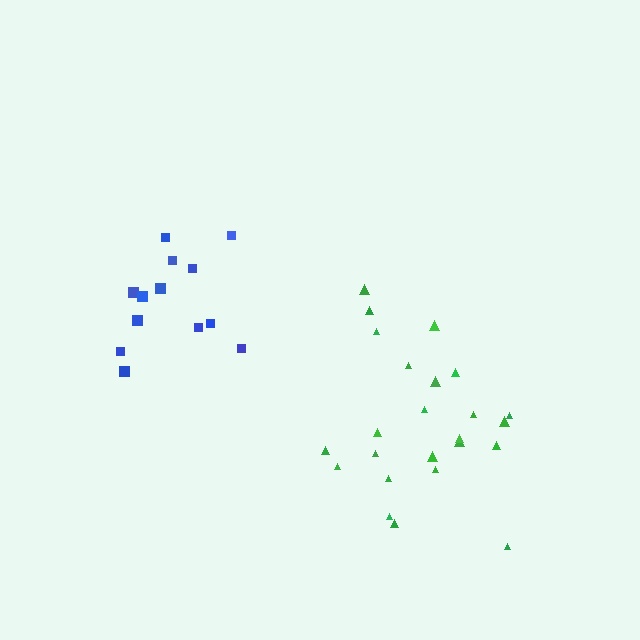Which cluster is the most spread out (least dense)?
Green.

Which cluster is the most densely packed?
Blue.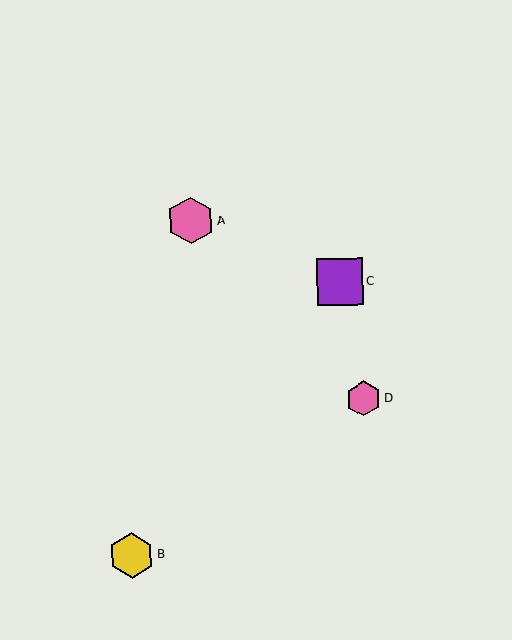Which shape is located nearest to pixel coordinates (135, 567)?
The yellow hexagon (labeled B) at (131, 555) is nearest to that location.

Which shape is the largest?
The pink hexagon (labeled A) is the largest.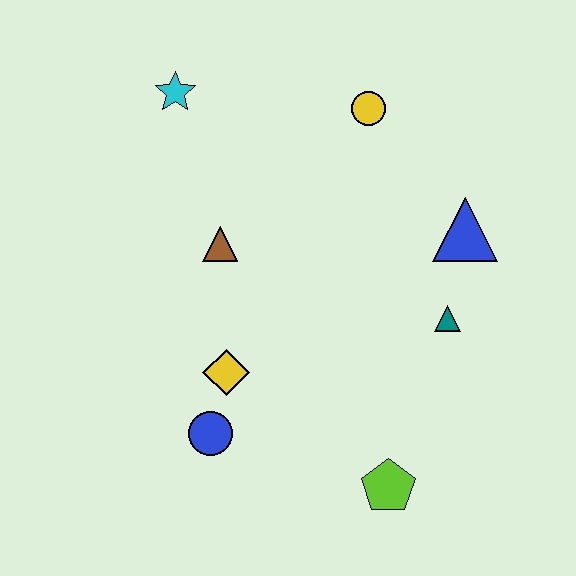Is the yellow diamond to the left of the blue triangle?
Yes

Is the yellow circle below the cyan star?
Yes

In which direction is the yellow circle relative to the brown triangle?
The yellow circle is to the right of the brown triangle.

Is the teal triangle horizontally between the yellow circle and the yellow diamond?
No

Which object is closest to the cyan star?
The brown triangle is closest to the cyan star.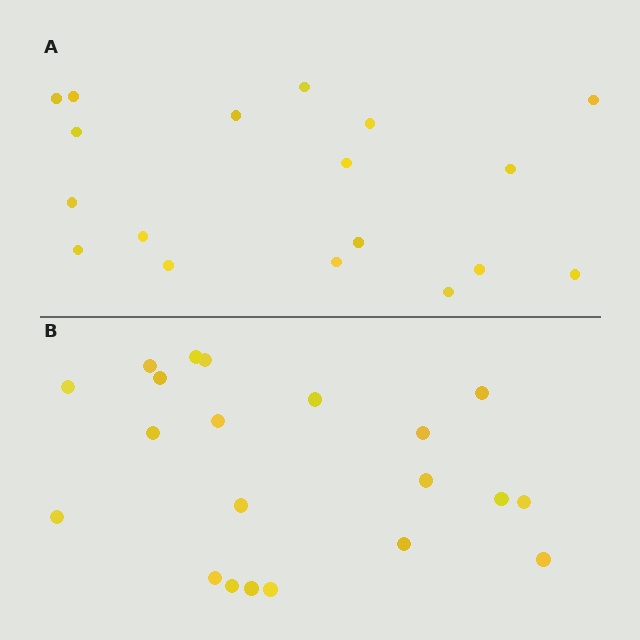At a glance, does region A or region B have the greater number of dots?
Region B (the bottom region) has more dots.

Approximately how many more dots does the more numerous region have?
Region B has just a few more — roughly 2 or 3 more dots than region A.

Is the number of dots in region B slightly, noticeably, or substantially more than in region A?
Region B has only slightly more — the two regions are fairly close. The ratio is roughly 1.2 to 1.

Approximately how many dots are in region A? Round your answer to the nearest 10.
About 20 dots. (The exact count is 18, which rounds to 20.)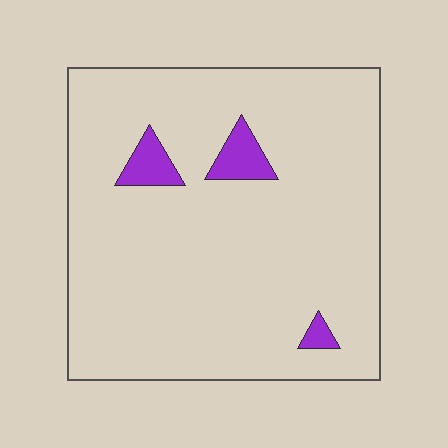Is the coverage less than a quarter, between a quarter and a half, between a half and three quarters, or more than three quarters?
Less than a quarter.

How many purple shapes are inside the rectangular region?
3.